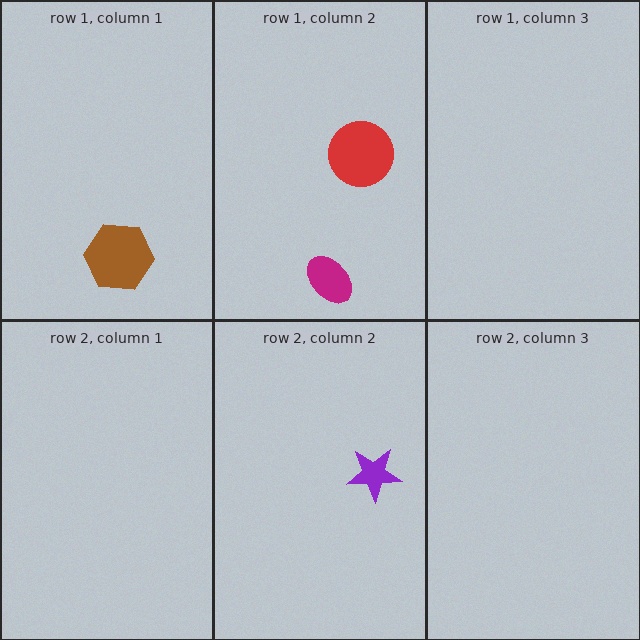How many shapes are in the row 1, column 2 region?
2.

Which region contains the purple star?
The row 2, column 2 region.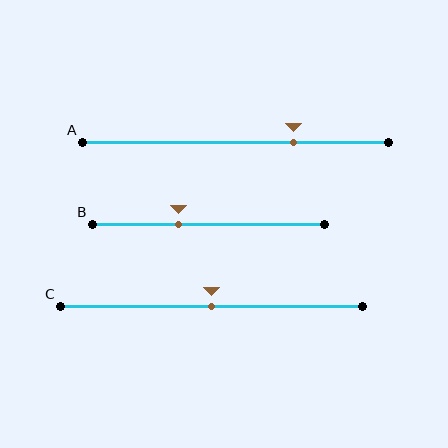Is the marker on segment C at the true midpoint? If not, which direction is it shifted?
Yes, the marker on segment C is at the true midpoint.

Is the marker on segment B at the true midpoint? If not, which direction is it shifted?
No, the marker on segment B is shifted to the left by about 13% of the segment length.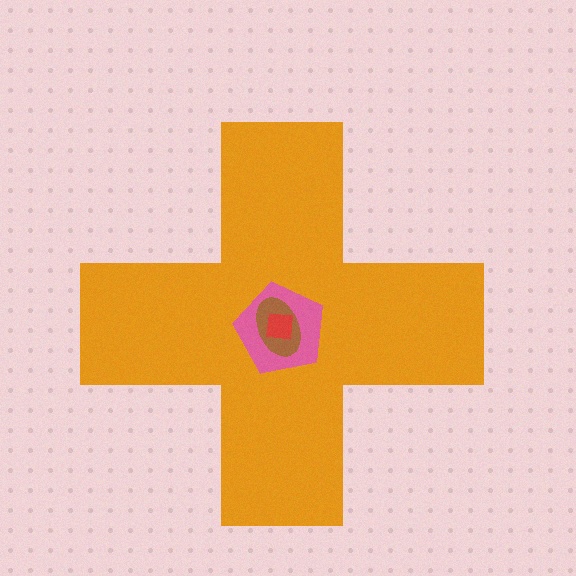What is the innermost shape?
The red square.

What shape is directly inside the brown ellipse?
The red square.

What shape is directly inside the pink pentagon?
The brown ellipse.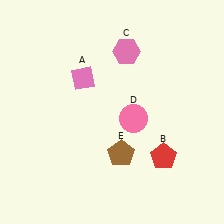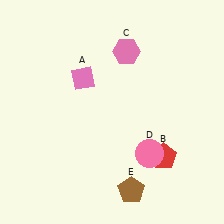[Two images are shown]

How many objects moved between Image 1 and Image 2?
2 objects moved between the two images.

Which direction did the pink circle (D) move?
The pink circle (D) moved down.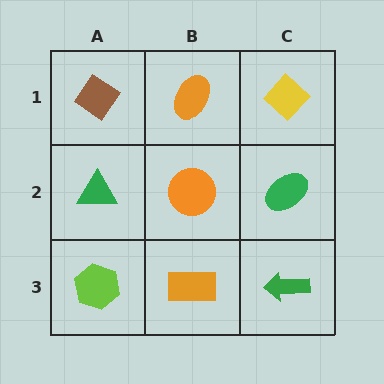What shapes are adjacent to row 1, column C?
A green ellipse (row 2, column C), an orange ellipse (row 1, column B).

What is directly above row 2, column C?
A yellow diamond.